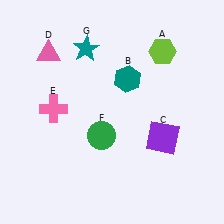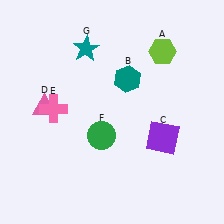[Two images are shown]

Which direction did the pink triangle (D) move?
The pink triangle (D) moved down.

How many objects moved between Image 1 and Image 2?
1 object moved between the two images.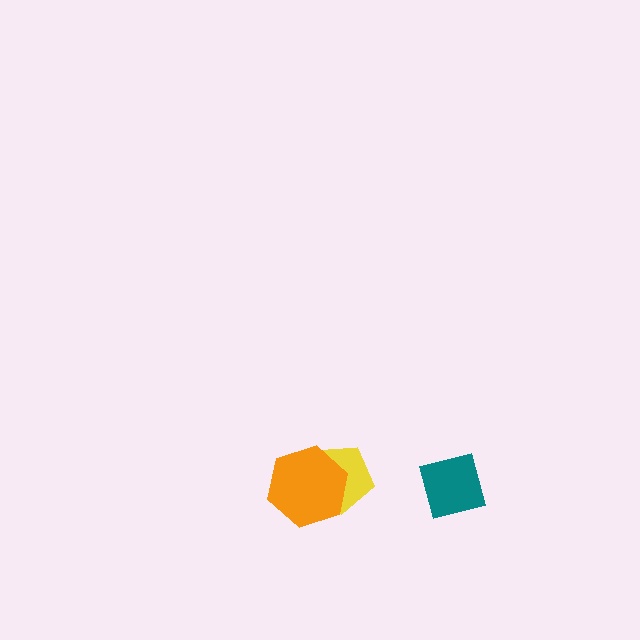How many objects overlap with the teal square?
0 objects overlap with the teal square.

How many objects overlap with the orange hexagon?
1 object overlaps with the orange hexagon.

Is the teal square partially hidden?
No, no other shape covers it.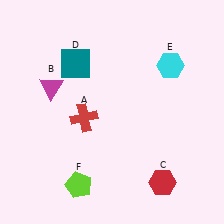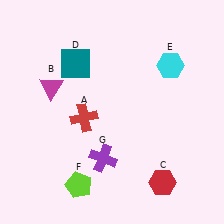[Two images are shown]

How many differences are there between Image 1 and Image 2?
There is 1 difference between the two images.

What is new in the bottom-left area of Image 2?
A purple cross (G) was added in the bottom-left area of Image 2.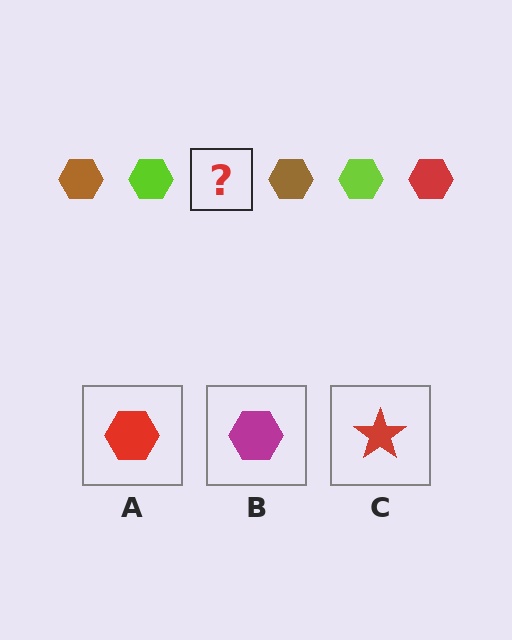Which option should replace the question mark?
Option A.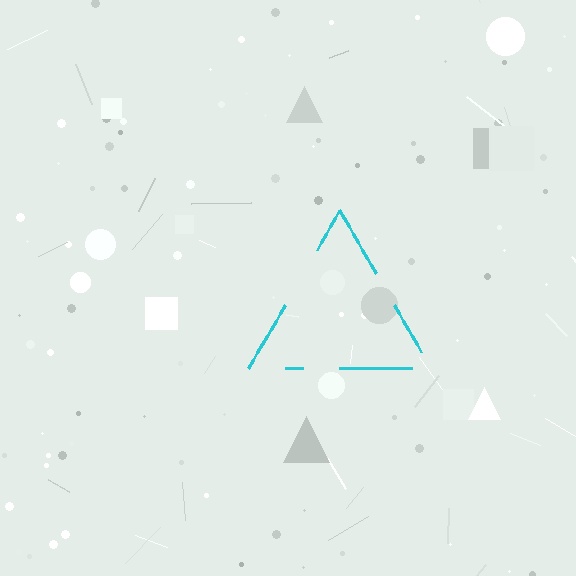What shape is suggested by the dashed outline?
The dashed outline suggests a triangle.